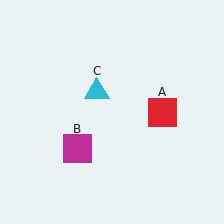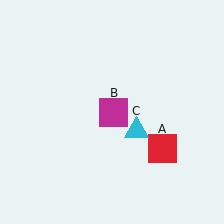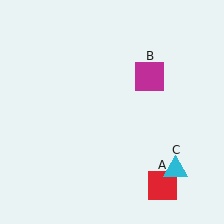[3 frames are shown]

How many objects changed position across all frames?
3 objects changed position: red square (object A), magenta square (object B), cyan triangle (object C).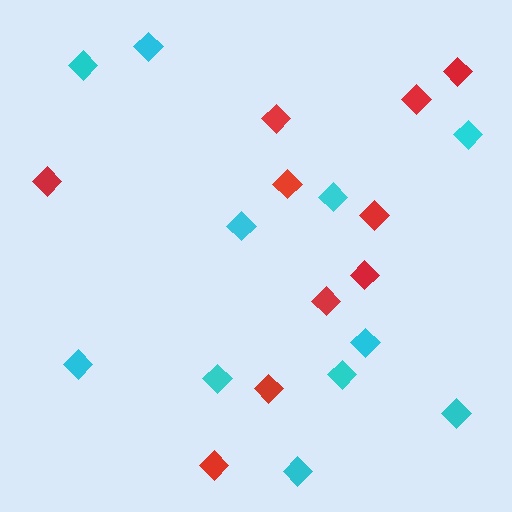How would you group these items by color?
There are 2 groups: one group of red diamonds (10) and one group of cyan diamonds (11).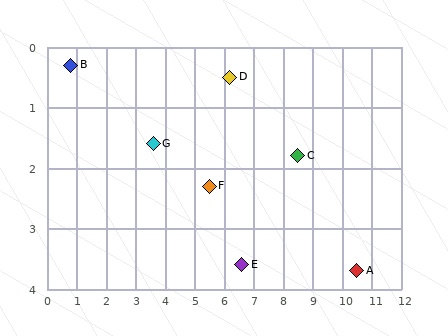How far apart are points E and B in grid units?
Points E and B are about 6.7 grid units apart.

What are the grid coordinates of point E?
Point E is at approximately (6.6, 3.6).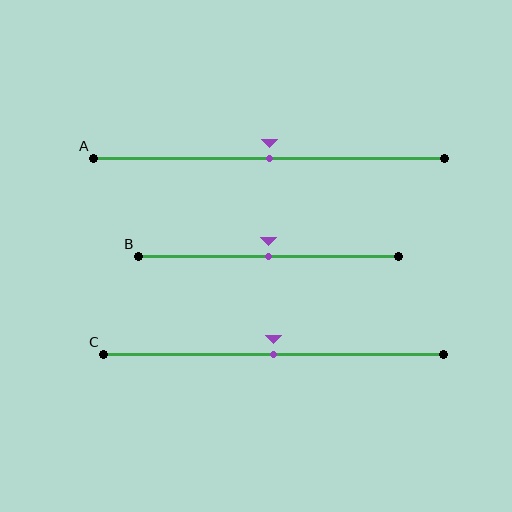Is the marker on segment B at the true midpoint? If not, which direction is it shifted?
Yes, the marker on segment B is at the true midpoint.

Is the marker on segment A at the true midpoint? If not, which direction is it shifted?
Yes, the marker on segment A is at the true midpoint.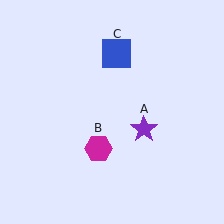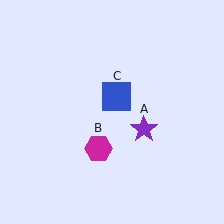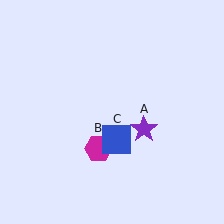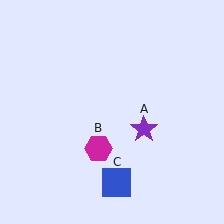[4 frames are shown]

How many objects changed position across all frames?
1 object changed position: blue square (object C).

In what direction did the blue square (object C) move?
The blue square (object C) moved down.